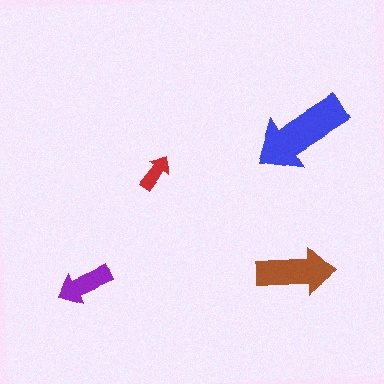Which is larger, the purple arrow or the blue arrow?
The blue one.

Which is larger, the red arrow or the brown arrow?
The brown one.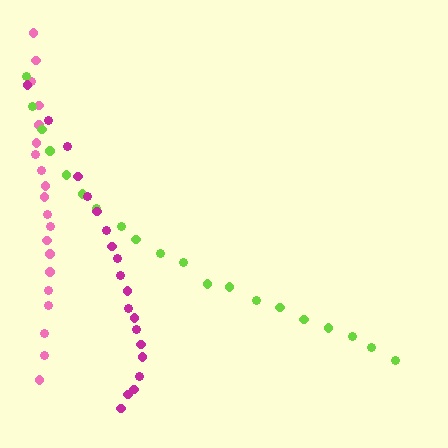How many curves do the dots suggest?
There are 3 distinct paths.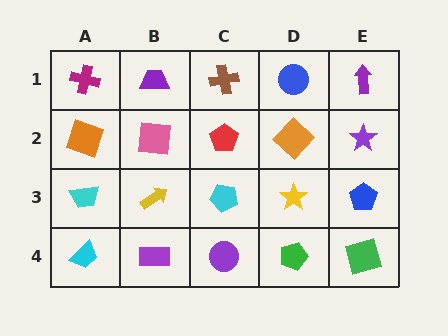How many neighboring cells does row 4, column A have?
2.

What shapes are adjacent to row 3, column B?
A pink square (row 2, column B), a purple rectangle (row 4, column B), a cyan trapezoid (row 3, column A), a cyan pentagon (row 3, column C).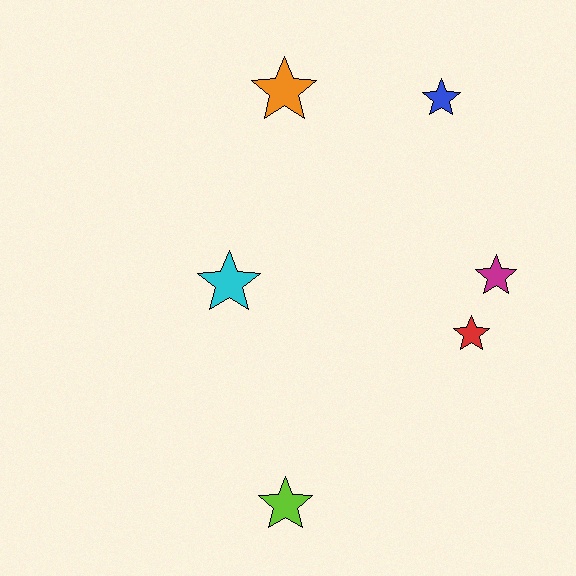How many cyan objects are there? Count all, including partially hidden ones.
There is 1 cyan object.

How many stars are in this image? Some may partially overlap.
There are 6 stars.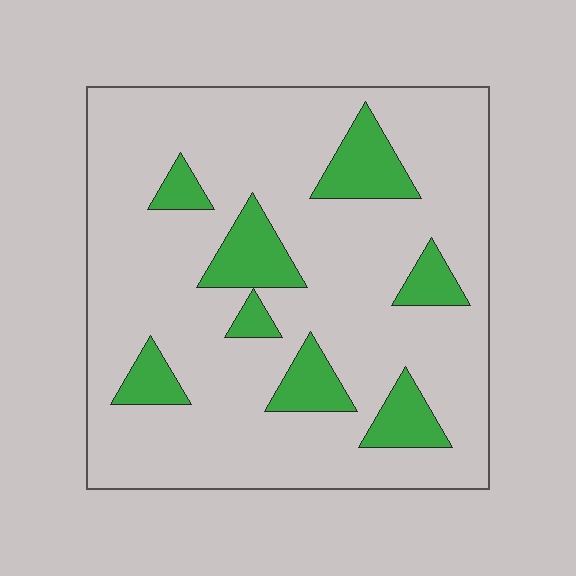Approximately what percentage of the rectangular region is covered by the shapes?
Approximately 15%.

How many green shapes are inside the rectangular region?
8.